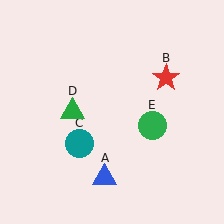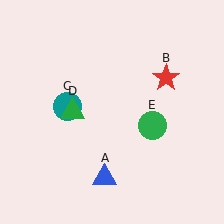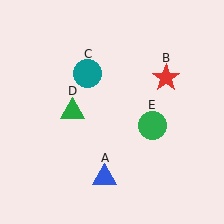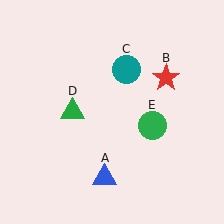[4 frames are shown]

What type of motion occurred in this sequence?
The teal circle (object C) rotated clockwise around the center of the scene.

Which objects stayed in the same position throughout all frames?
Blue triangle (object A) and red star (object B) and green triangle (object D) and green circle (object E) remained stationary.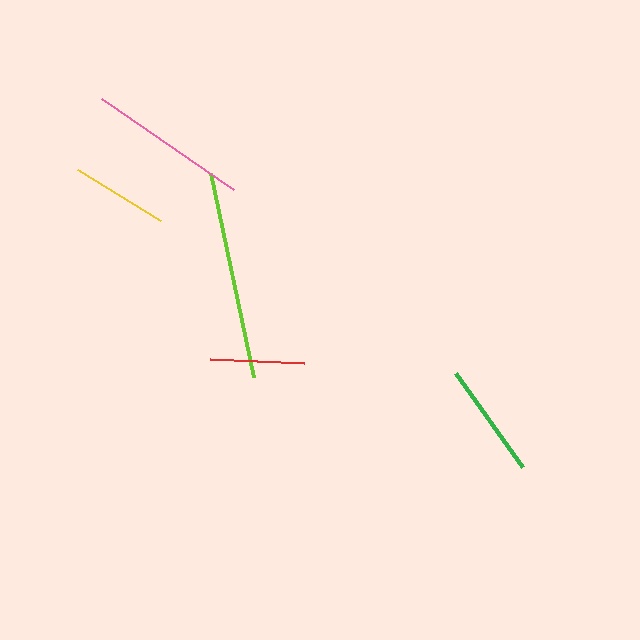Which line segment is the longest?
The lime line is the longest at approximately 208 pixels.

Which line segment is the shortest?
The red line is the shortest at approximately 94 pixels.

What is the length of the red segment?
The red segment is approximately 94 pixels long.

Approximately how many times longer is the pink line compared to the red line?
The pink line is approximately 1.7 times the length of the red line.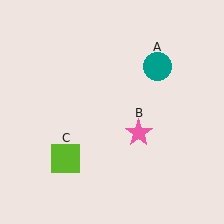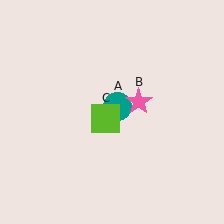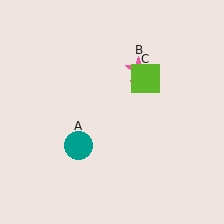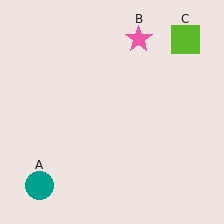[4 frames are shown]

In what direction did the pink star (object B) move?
The pink star (object B) moved up.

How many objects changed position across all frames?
3 objects changed position: teal circle (object A), pink star (object B), lime square (object C).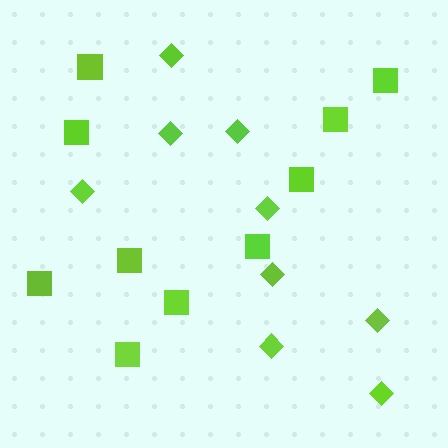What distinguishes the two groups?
There are 2 groups: one group of diamonds (9) and one group of squares (10).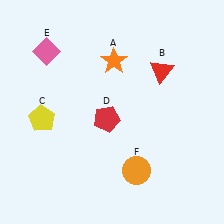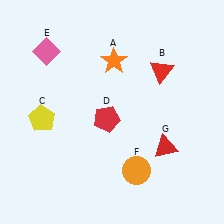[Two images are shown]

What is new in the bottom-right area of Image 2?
A red triangle (G) was added in the bottom-right area of Image 2.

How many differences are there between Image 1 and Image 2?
There is 1 difference between the two images.